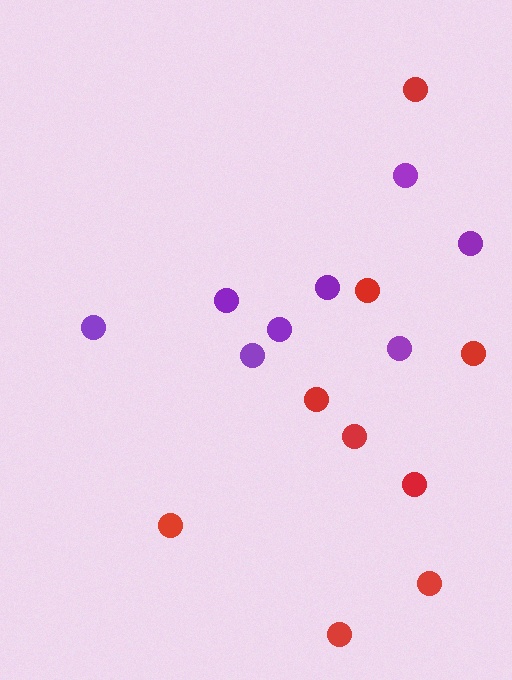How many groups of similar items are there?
There are 2 groups: one group of red circles (9) and one group of purple circles (8).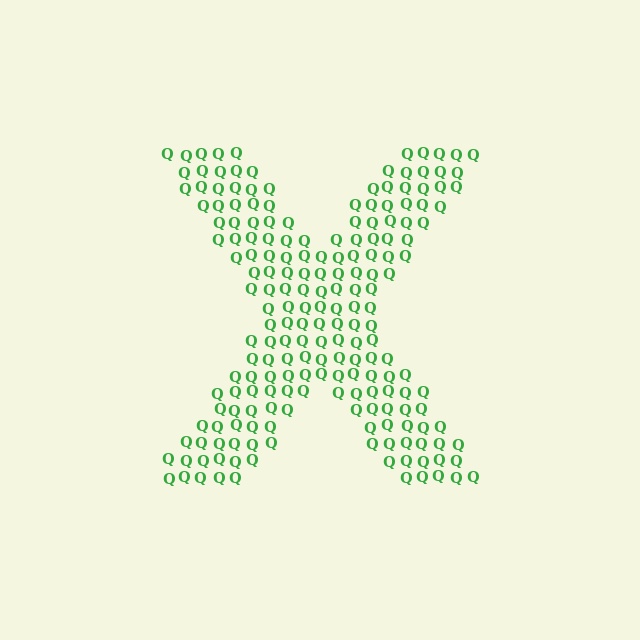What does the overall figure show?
The overall figure shows the letter X.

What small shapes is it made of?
It is made of small letter Q's.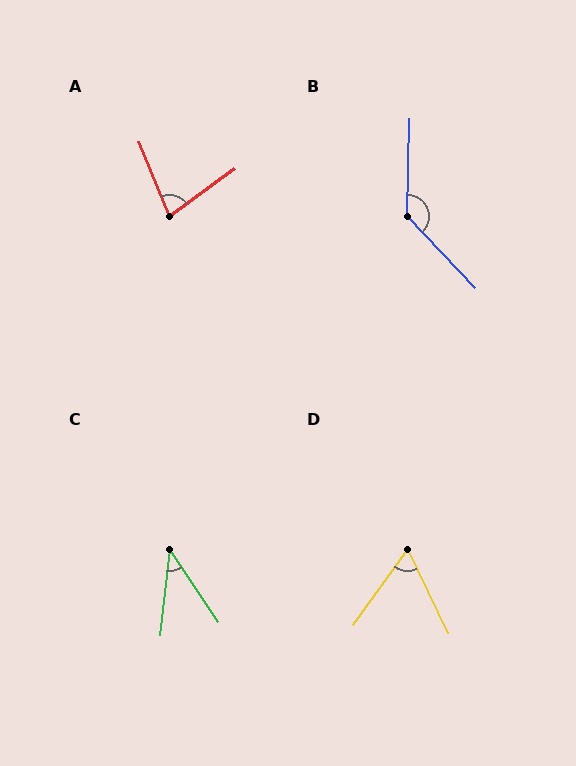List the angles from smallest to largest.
C (40°), D (61°), A (76°), B (134°).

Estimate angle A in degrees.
Approximately 76 degrees.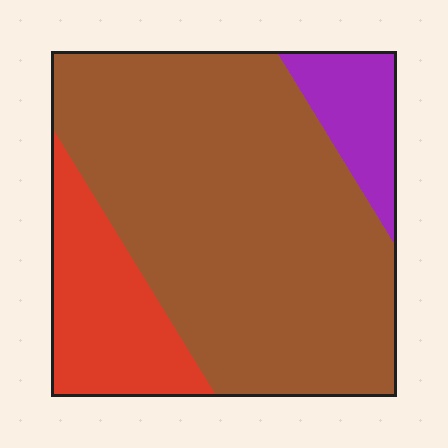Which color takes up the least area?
Purple, at roughly 10%.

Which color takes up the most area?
Brown, at roughly 70%.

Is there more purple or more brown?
Brown.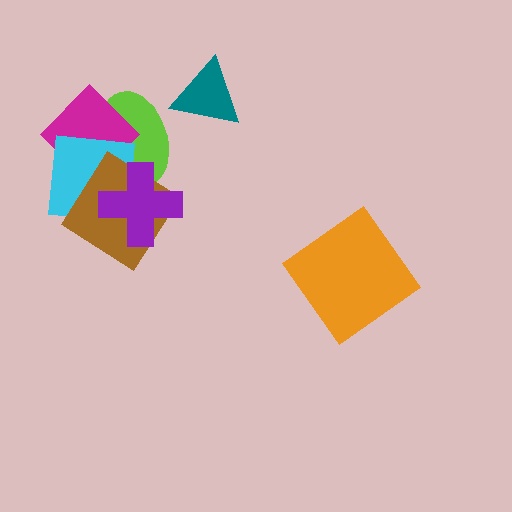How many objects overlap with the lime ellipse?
4 objects overlap with the lime ellipse.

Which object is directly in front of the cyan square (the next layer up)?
The brown diamond is directly in front of the cyan square.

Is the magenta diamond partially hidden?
Yes, it is partially covered by another shape.